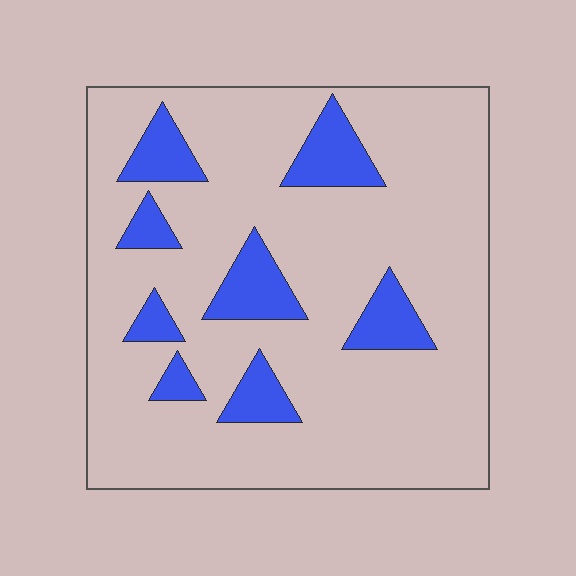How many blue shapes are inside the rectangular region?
8.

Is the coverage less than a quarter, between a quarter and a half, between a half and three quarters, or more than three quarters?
Less than a quarter.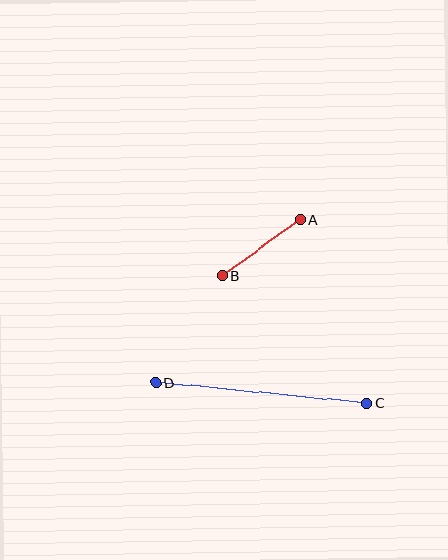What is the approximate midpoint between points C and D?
The midpoint is at approximately (261, 393) pixels.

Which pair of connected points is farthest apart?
Points C and D are farthest apart.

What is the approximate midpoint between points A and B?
The midpoint is at approximately (261, 248) pixels.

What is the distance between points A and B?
The distance is approximately 97 pixels.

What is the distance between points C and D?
The distance is approximately 212 pixels.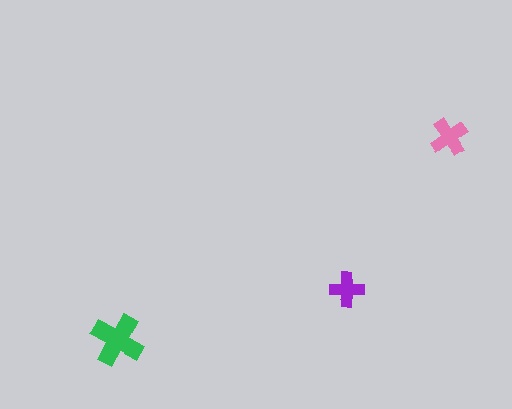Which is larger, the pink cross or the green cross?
The green one.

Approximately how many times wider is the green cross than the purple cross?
About 1.5 times wider.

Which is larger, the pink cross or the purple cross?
The pink one.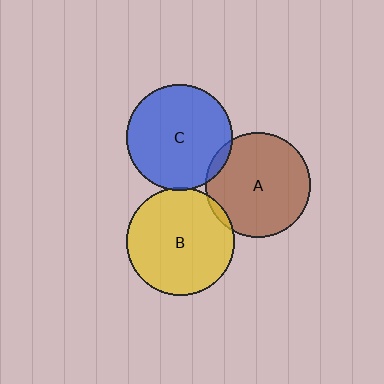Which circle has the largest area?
Circle B (yellow).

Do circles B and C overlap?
Yes.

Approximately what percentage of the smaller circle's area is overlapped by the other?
Approximately 5%.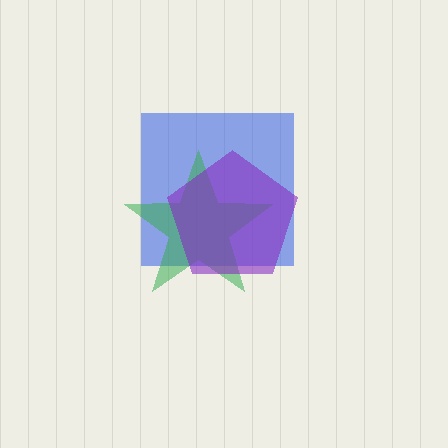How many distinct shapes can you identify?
There are 3 distinct shapes: a blue square, a green star, a purple pentagon.